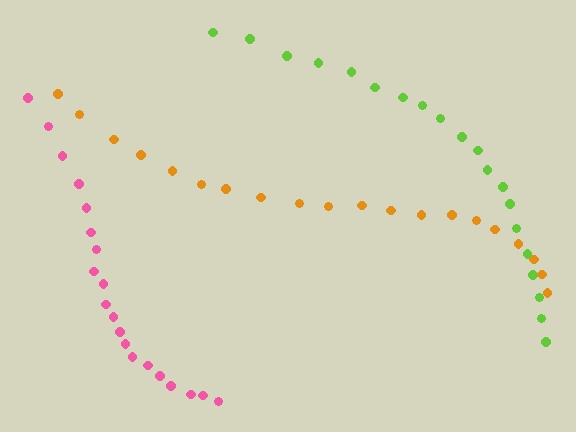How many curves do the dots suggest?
There are 3 distinct paths.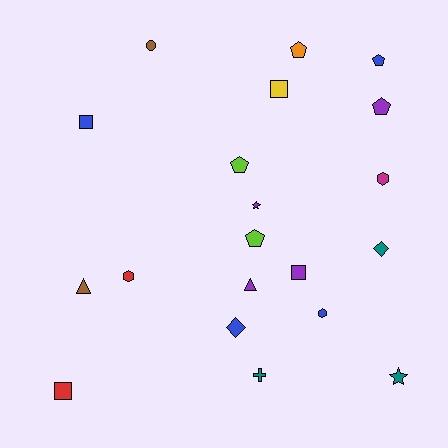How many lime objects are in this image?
There are 2 lime objects.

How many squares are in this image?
There are 4 squares.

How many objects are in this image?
There are 20 objects.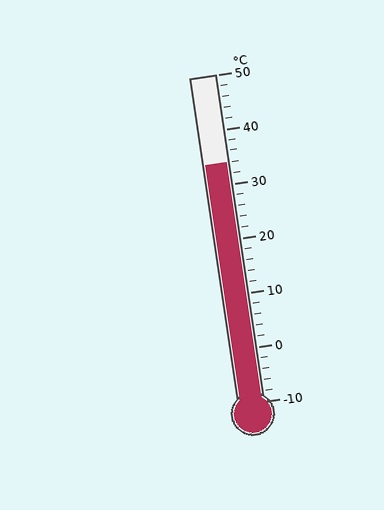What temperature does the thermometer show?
The thermometer shows approximately 34°C.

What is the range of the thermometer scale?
The thermometer scale ranges from -10°C to 50°C.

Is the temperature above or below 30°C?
The temperature is above 30°C.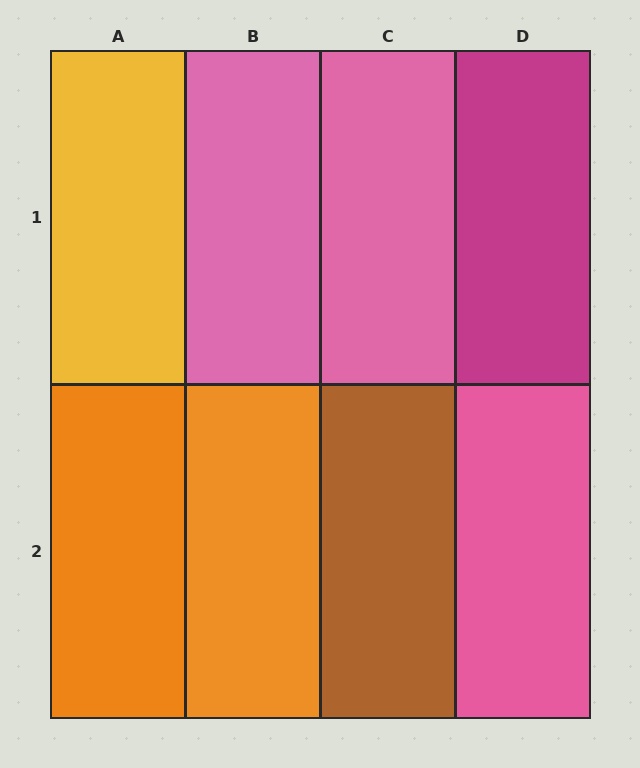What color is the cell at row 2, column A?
Orange.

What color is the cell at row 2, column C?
Brown.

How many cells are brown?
1 cell is brown.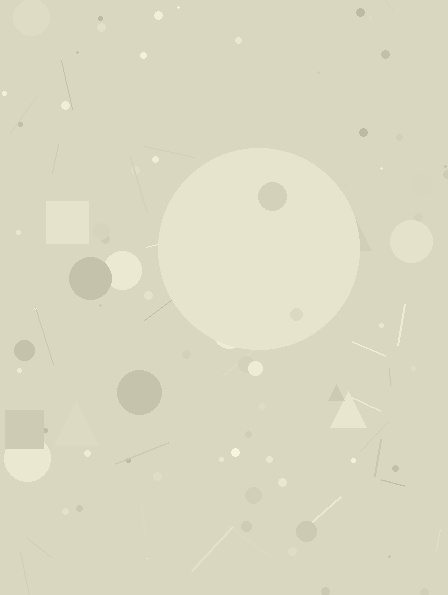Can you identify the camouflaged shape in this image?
The camouflaged shape is a circle.